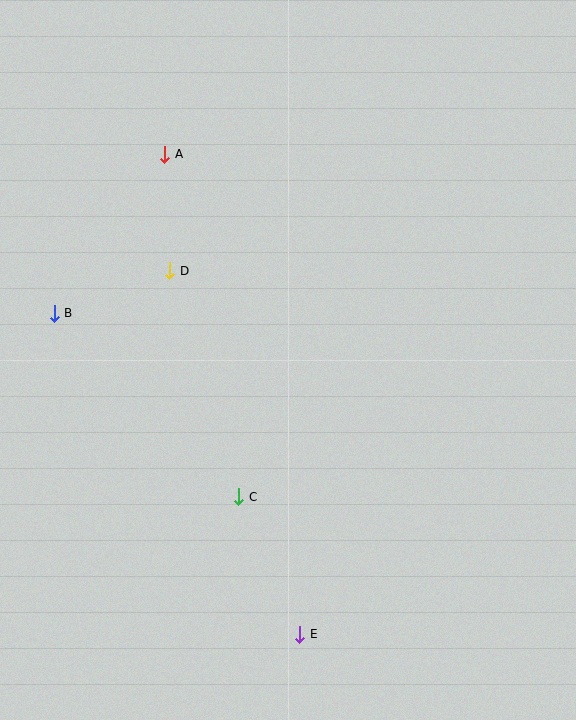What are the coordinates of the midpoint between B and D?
The midpoint between B and D is at (112, 292).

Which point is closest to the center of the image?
Point C at (239, 497) is closest to the center.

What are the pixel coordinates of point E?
Point E is at (300, 634).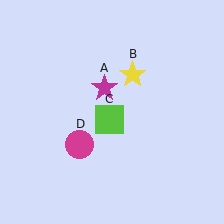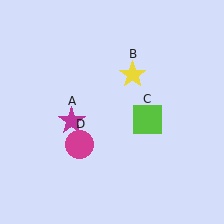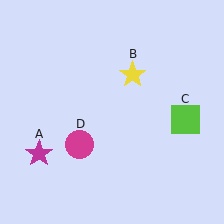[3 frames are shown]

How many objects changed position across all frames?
2 objects changed position: magenta star (object A), lime square (object C).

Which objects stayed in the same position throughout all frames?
Yellow star (object B) and magenta circle (object D) remained stationary.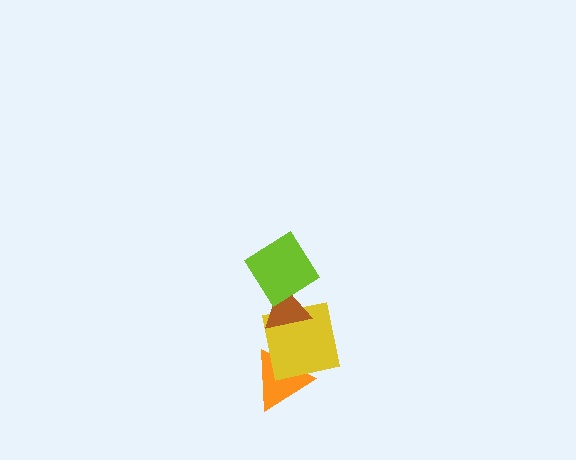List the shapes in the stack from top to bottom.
From top to bottom: the lime diamond, the brown triangle, the yellow square, the orange triangle.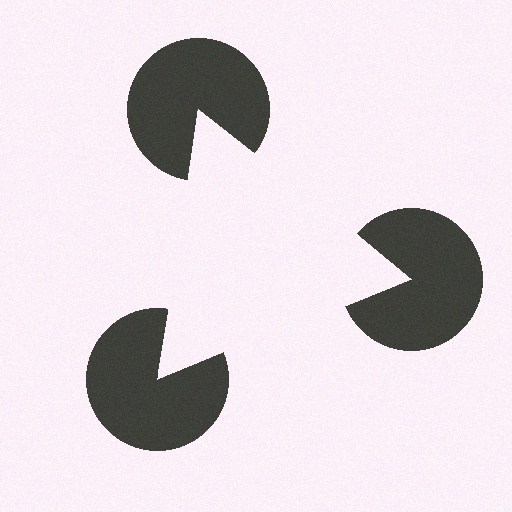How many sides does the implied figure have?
3 sides.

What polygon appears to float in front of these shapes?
An illusory triangle — its edges are inferred from the aligned wedge cuts in the pac-man discs, not physically drawn.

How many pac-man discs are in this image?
There are 3 — one at each vertex of the illusory triangle.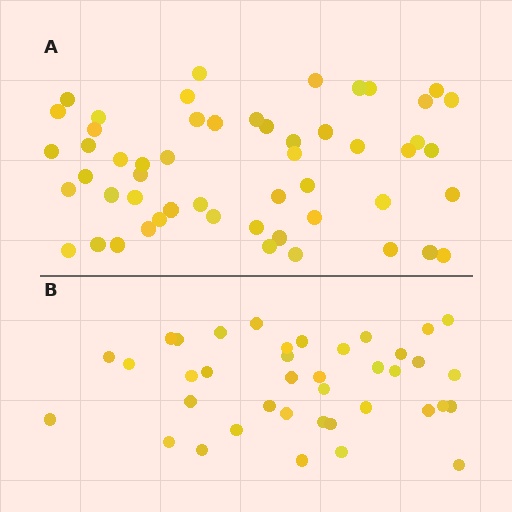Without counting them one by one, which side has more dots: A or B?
Region A (the top region) has more dots.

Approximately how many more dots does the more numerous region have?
Region A has approximately 15 more dots than region B.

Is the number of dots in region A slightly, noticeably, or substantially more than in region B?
Region A has noticeably more, but not dramatically so. The ratio is roughly 1.4 to 1.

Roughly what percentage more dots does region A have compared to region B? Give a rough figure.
About 35% more.